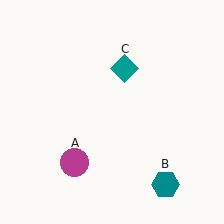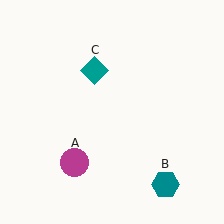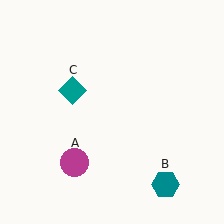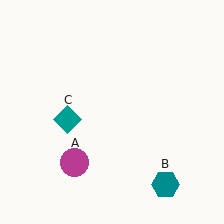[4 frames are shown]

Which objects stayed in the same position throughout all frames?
Magenta circle (object A) and teal hexagon (object B) remained stationary.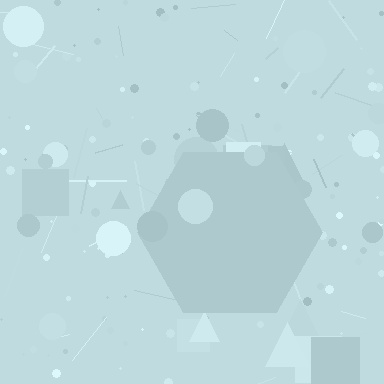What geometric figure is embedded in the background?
A hexagon is embedded in the background.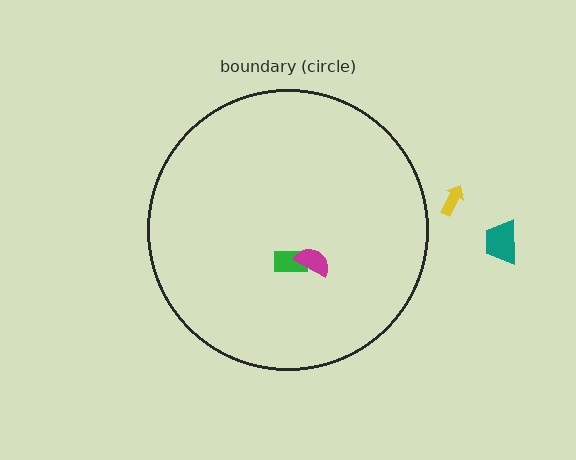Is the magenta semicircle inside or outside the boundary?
Inside.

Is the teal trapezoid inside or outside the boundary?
Outside.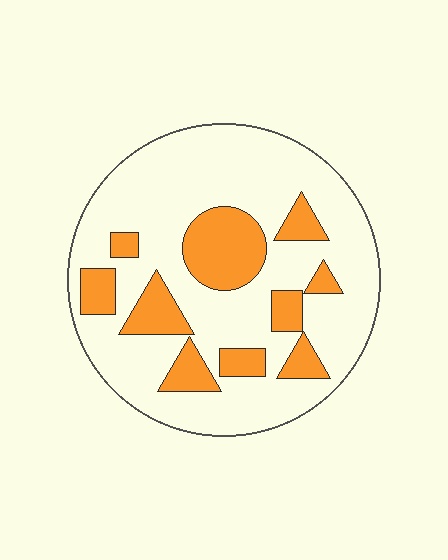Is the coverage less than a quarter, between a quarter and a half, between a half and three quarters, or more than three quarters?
Less than a quarter.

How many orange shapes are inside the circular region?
10.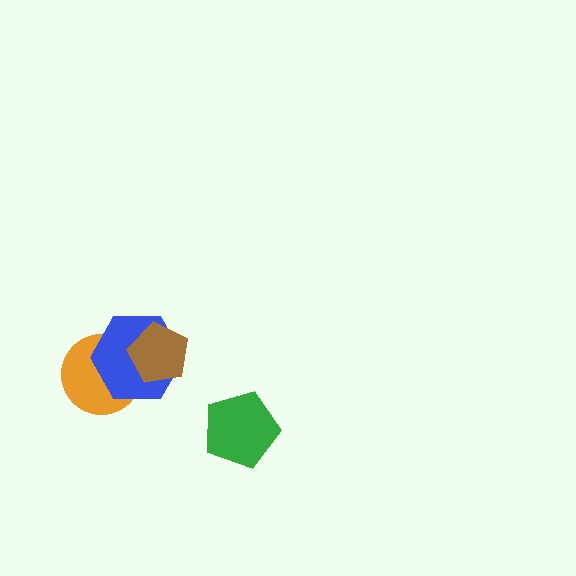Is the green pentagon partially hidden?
No, no other shape covers it.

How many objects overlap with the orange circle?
2 objects overlap with the orange circle.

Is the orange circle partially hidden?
Yes, it is partially covered by another shape.